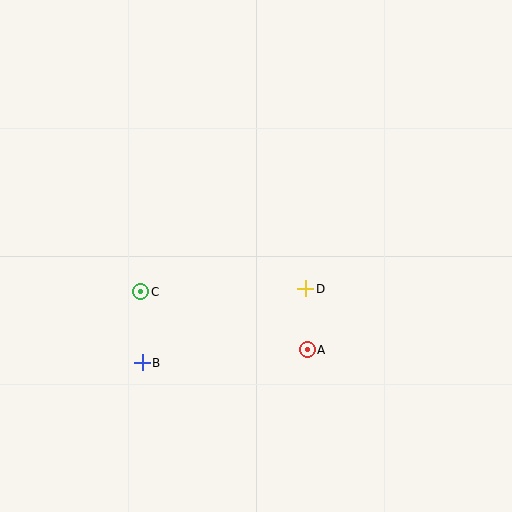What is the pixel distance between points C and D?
The distance between C and D is 165 pixels.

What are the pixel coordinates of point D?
Point D is at (305, 289).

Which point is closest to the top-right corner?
Point D is closest to the top-right corner.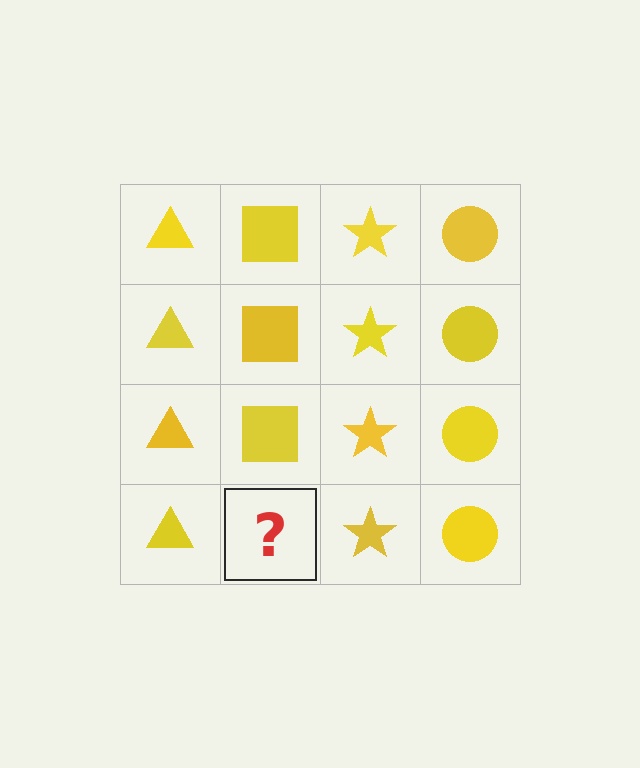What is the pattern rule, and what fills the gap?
The rule is that each column has a consistent shape. The gap should be filled with a yellow square.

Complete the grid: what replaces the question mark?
The question mark should be replaced with a yellow square.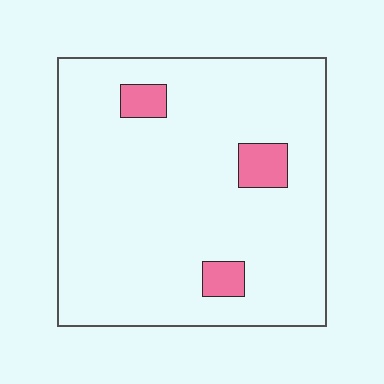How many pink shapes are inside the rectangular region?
3.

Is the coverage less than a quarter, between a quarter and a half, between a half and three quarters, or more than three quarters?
Less than a quarter.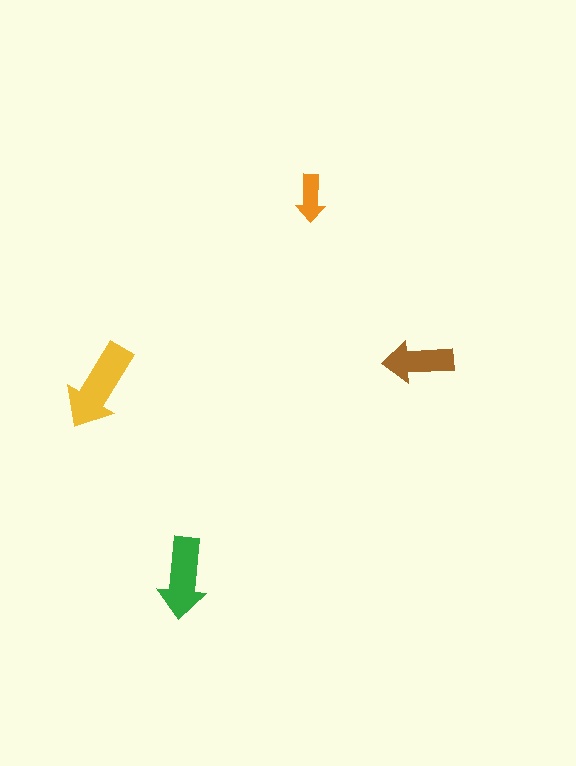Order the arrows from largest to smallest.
the yellow one, the green one, the brown one, the orange one.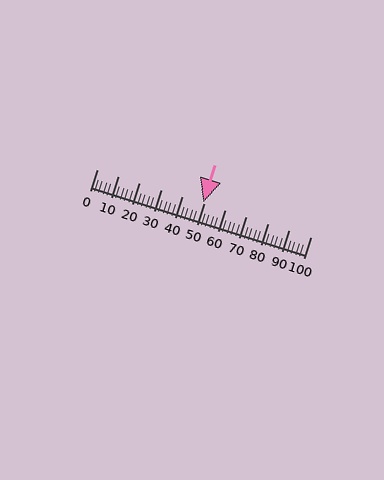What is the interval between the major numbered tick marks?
The major tick marks are spaced 10 units apart.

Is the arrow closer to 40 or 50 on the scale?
The arrow is closer to 50.